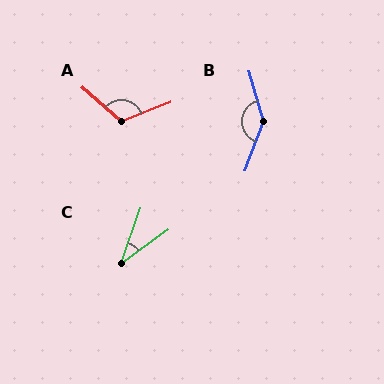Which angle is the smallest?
C, at approximately 35 degrees.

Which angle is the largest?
B, at approximately 144 degrees.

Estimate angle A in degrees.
Approximately 117 degrees.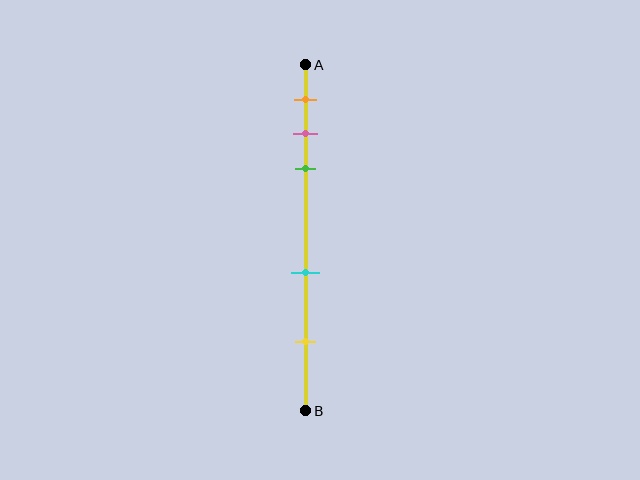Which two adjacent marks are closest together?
The pink and green marks are the closest adjacent pair.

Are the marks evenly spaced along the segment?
No, the marks are not evenly spaced.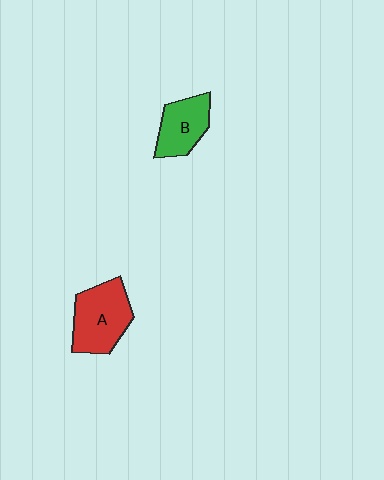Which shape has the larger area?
Shape A (red).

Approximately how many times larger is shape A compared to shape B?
Approximately 1.4 times.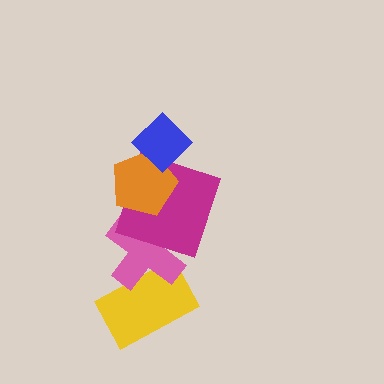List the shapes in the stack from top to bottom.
From top to bottom: the blue diamond, the orange pentagon, the magenta square, the pink cross, the yellow rectangle.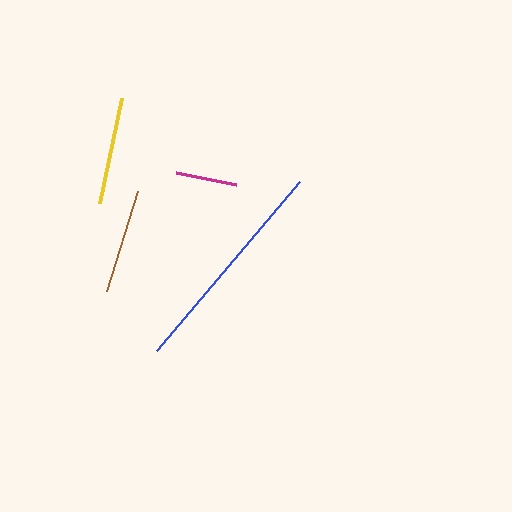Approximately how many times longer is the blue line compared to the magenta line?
The blue line is approximately 3.7 times the length of the magenta line.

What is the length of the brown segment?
The brown segment is approximately 104 pixels long.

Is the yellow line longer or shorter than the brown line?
The yellow line is longer than the brown line.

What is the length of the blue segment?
The blue segment is approximately 222 pixels long.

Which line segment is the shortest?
The magenta line is the shortest at approximately 61 pixels.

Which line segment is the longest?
The blue line is the longest at approximately 222 pixels.